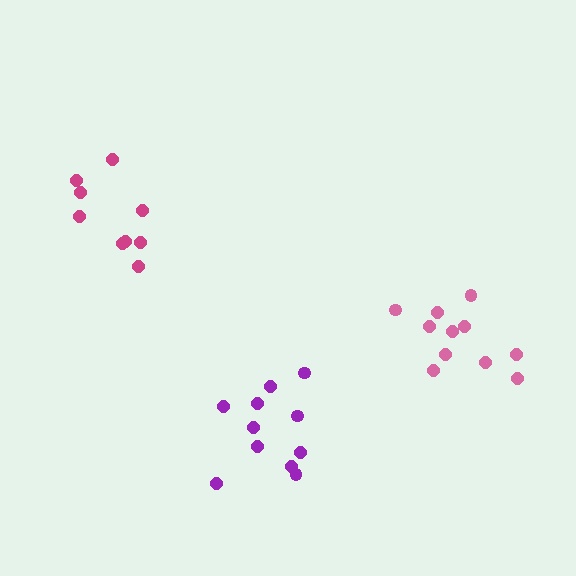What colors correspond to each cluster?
The clusters are colored: magenta, purple, pink.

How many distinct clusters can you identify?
There are 3 distinct clusters.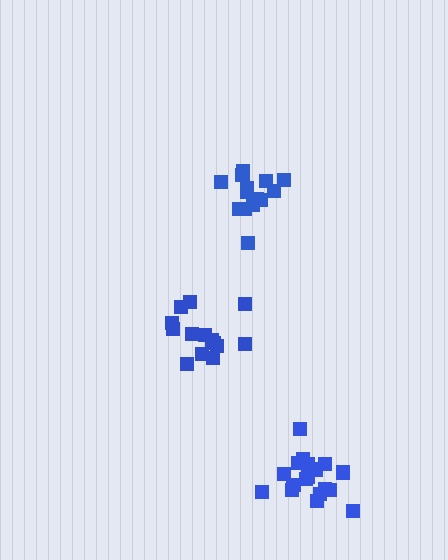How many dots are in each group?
Group 1: 14 dots, Group 2: 19 dots, Group 3: 15 dots (48 total).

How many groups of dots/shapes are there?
There are 3 groups.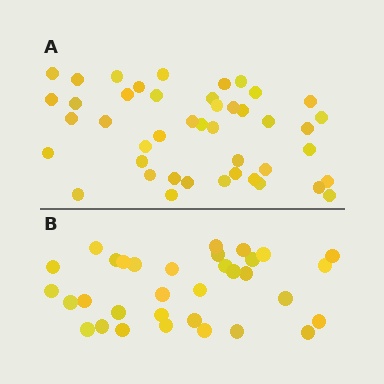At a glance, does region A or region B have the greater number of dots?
Region A (the top region) has more dots.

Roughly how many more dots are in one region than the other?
Region A has roughly 12 or so more dots than region B.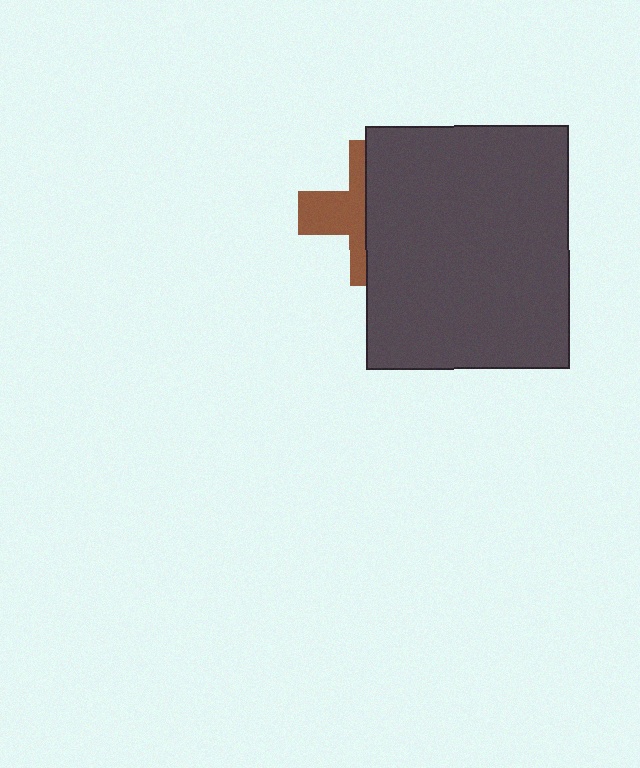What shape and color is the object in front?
The object in front is a dark gray rectangle.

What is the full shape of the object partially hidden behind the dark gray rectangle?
The partially hidden object is a brown cross.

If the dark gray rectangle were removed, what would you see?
You would see the complete brown cross.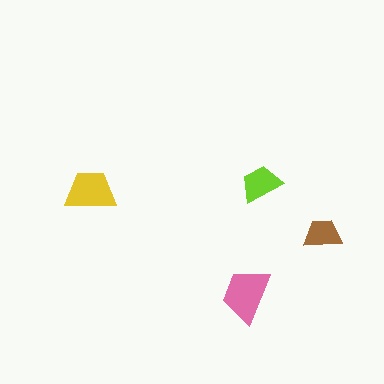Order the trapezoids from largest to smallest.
the pink one, the yellow one, the lime one, the brown one.